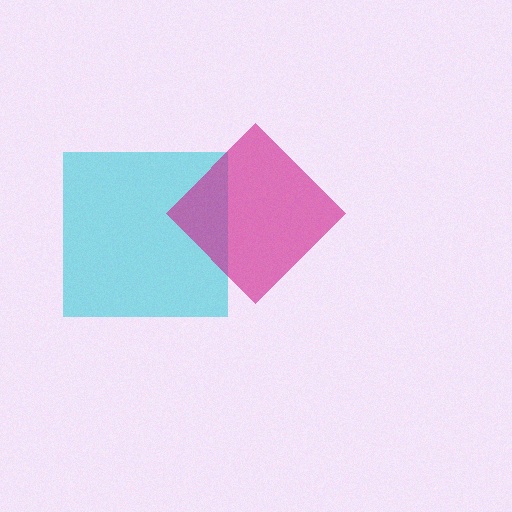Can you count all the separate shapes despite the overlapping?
Yes, there are 2 separate shapes.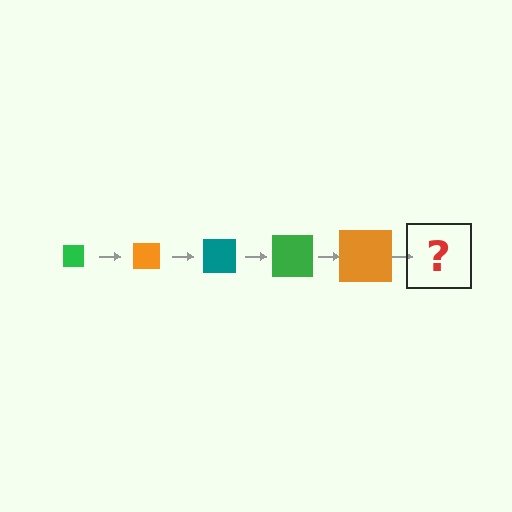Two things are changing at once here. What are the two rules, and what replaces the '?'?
The two rules are that the square grows larger each step and the color cycles through green, orange, and teal. The '?' should be a teal square, larger than the previous one.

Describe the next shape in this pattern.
It should be a teal square, larger than the previous one.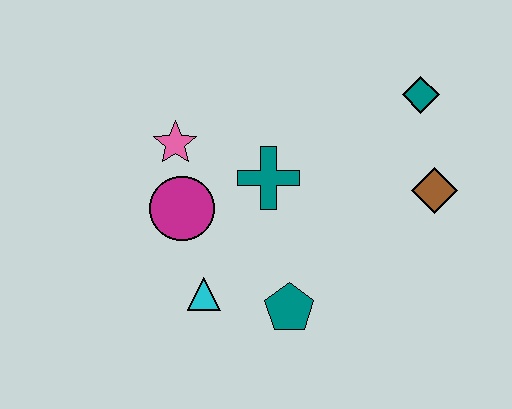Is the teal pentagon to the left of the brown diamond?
Yes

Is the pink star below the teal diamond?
Yes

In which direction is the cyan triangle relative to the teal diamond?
The cyan triangle is to the left of the teal diamond.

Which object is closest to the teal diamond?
The brown diamond is closest to the teal diamond.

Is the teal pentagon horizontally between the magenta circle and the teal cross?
No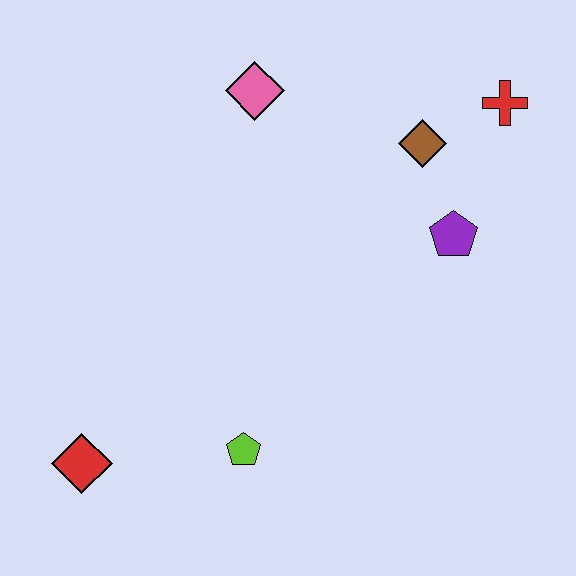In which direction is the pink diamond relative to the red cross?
The pink diamond is to the left of the red cross.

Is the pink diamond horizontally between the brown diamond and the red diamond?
Yes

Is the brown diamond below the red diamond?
No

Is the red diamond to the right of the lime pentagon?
No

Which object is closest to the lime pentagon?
The red diamond is closest to the lime pentagon.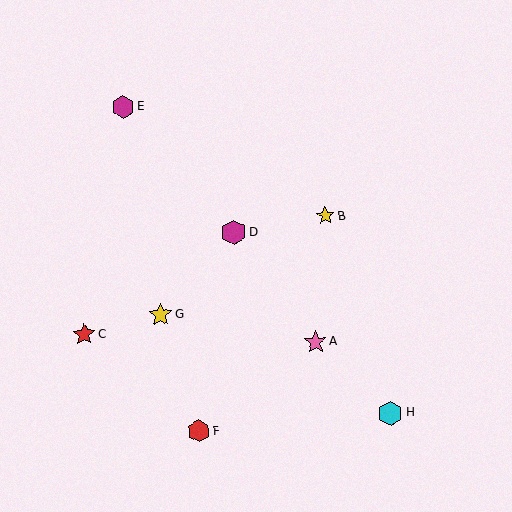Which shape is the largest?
The magenta hexagon (labeled D) is the largest.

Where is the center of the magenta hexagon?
The center of the magenta hexagon is at (234, 232).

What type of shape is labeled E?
Shape E is a magenta hexagon.